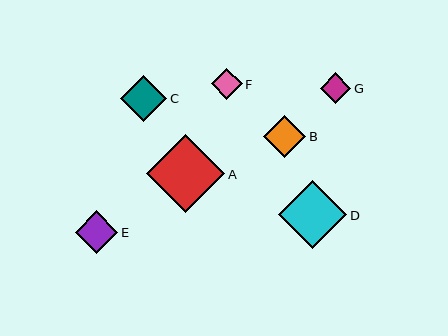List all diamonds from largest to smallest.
From largest to smallest: A, D, C, E, B, F, G.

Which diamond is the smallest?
Diamond G is the smallest with a size of approximately 31 pixels.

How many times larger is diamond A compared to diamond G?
Diamond A is approximately 2.6 times the size of diamond G.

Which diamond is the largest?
Diamond A is the largest with a size of approximately 78 pixels.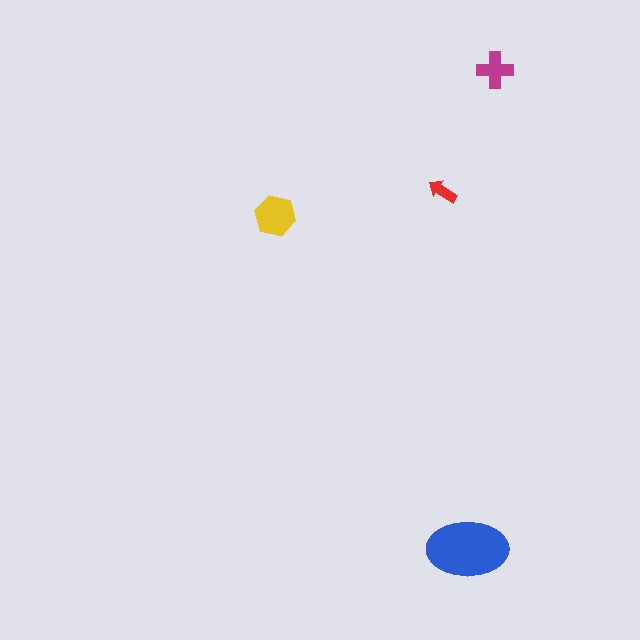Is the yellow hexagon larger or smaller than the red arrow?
Larger.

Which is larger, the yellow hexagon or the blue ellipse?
The blue ellipse.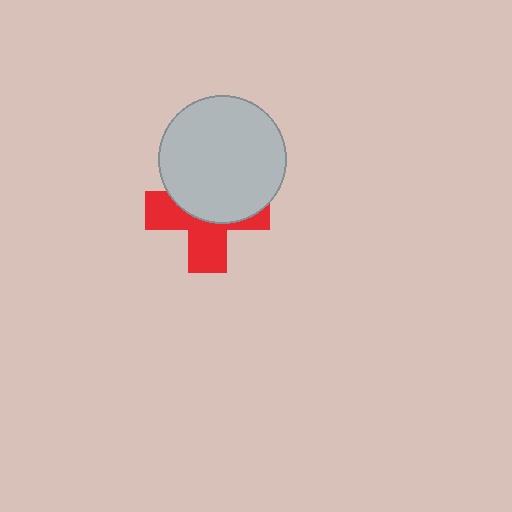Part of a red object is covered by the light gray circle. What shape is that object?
It is a cross.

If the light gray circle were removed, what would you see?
You would see the complete red cross.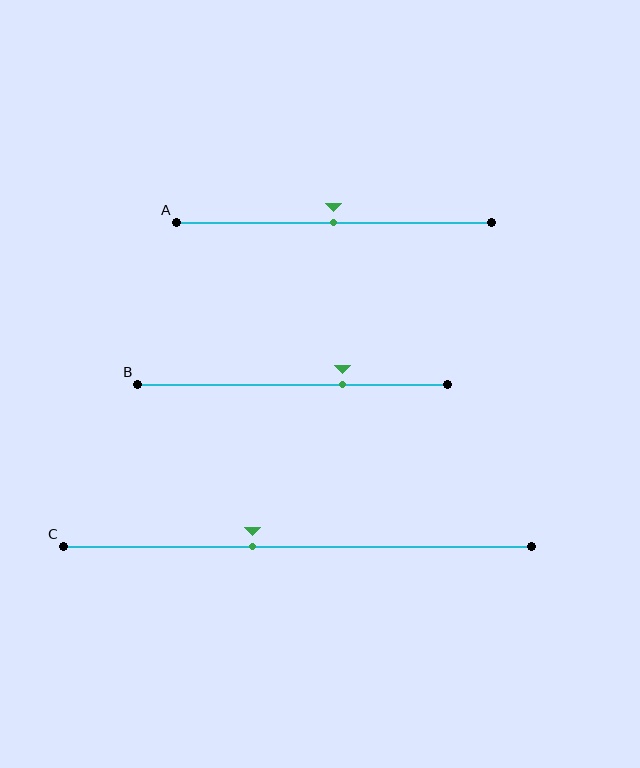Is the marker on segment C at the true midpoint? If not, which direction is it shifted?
No, the marker on segment C is shifted to the left by about 10% of the segment length.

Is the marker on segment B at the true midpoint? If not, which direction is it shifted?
No, the marker on segment B is shifted to the right by about 16% of the segment length.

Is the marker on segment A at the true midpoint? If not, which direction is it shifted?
Yes, the marker on segment A is at the true midpoint.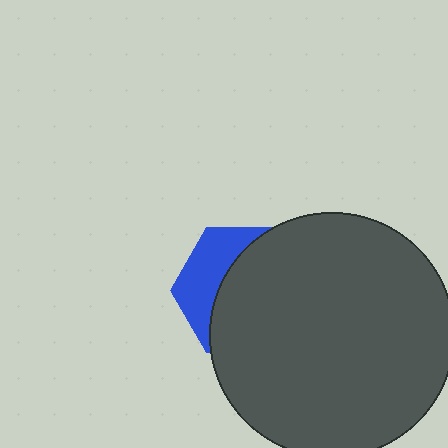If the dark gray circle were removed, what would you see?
You would see the complete blue hexagon.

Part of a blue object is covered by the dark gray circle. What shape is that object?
It is a hexagon.